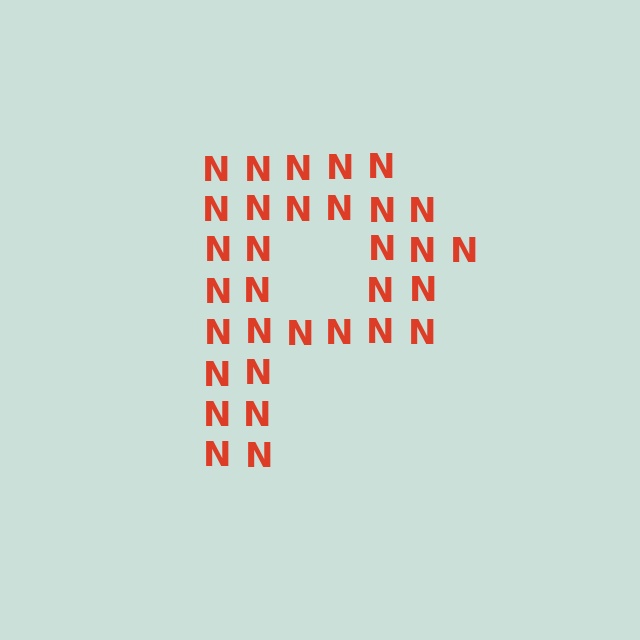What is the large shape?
The large shape is the letter P.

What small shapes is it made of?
It is made of small letter N's.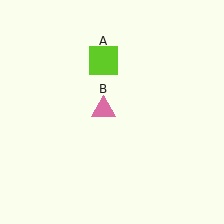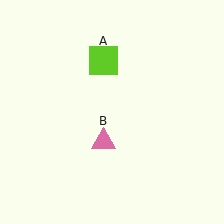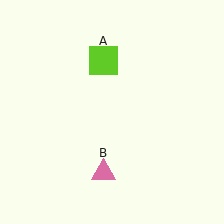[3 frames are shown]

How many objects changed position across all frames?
1 object changed position: pink triangle (object B).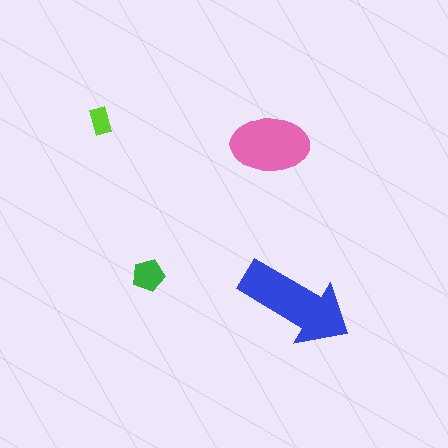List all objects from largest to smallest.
The blue arrow, the pink ellipse, the green pentagon, the lime rectangle.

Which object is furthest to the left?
The lime rectangle is leftmost.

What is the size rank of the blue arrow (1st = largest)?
1st.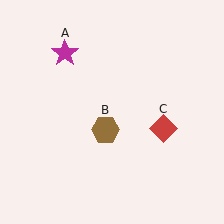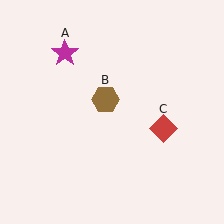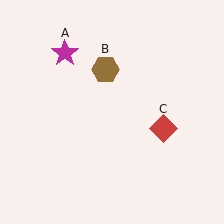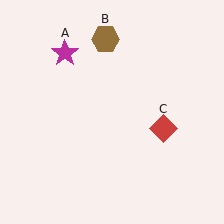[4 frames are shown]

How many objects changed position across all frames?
1 object changed position: brown hexagon (object B).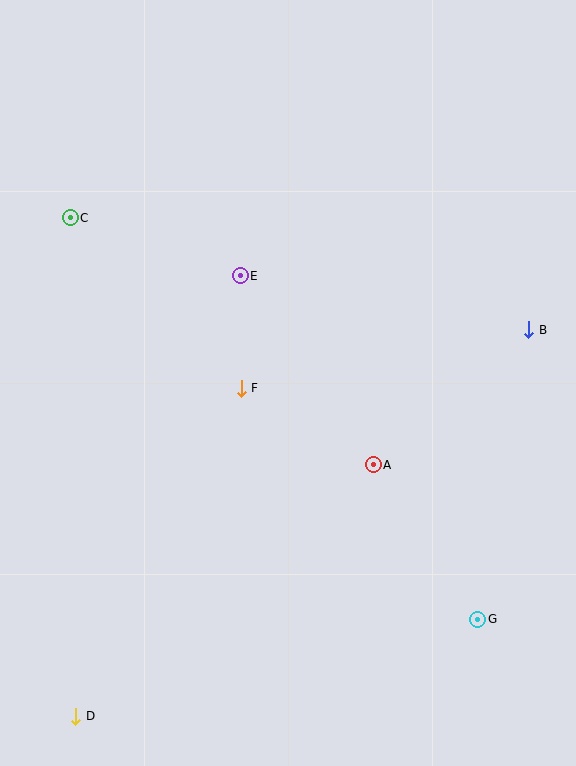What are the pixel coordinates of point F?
Point F is at (241, 388).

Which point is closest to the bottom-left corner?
Point D is closest to the bottom-left corner.